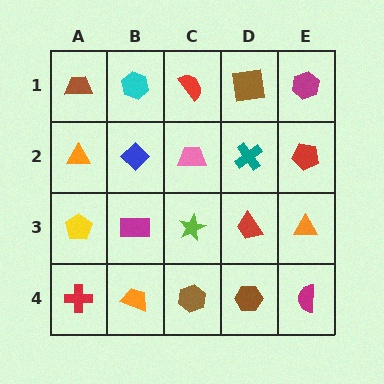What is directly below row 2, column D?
A red trapezoid.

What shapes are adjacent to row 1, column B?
A blue diamond (row 2, column B), a brown trapezoid (row 1, column A), a red semicircle (row 1, column C).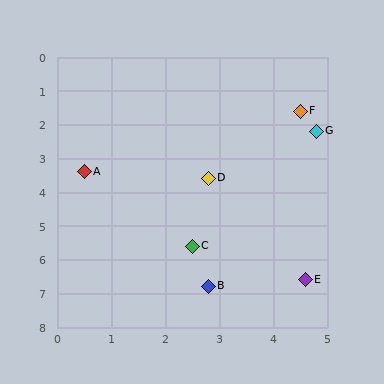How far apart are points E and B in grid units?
Points E and B are about 1.8 grid units apart.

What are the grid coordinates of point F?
Point F is at approximately (4.5, 1.6).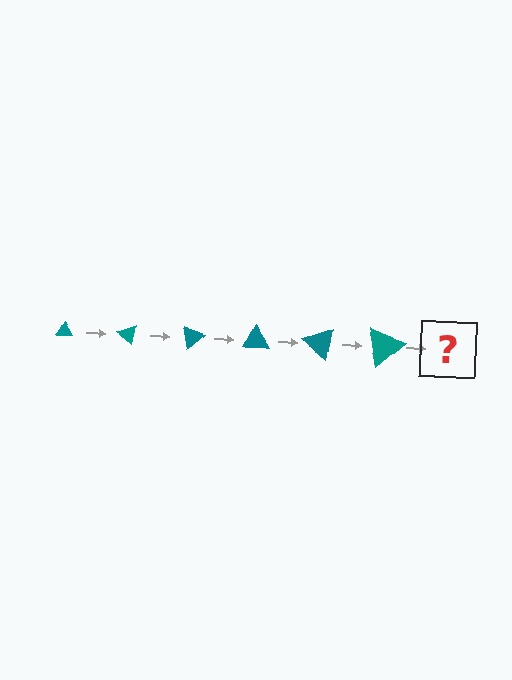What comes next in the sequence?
The next element should be a triangle, larger than the previous one and rotated 240 degrees from the start.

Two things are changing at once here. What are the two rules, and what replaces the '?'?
The two rules are that the triangle grows larger each step and it rotates 40 degrees each step. The '?' should be a triangle, larger than the previous one and rotated 240 degrees from the start.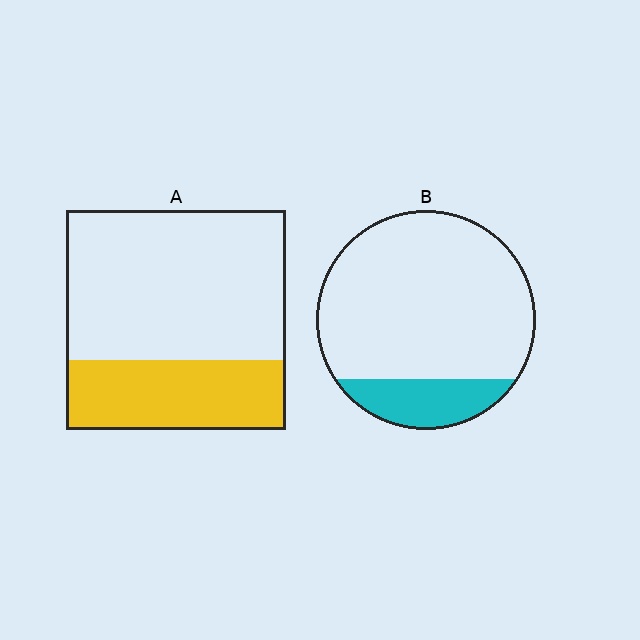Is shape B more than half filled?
No.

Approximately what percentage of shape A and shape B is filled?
A is approximately 30% and B is approximately 20%.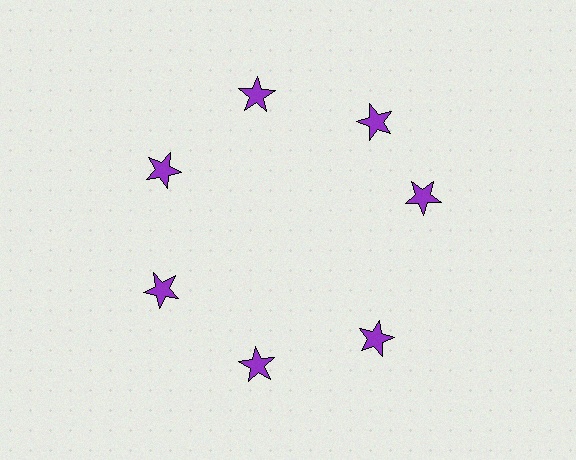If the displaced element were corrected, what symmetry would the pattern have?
It would have 7-fold rotational symmetry — the pattern would map onto itself every 51 degrees.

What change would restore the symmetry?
The symmetry would be restored by rotating it back into even spacing with its neighbors so that all 7 stars sit at equal angles and equal distance from the center.